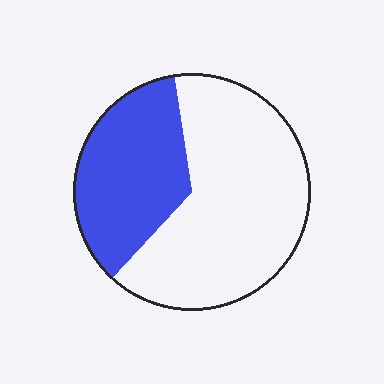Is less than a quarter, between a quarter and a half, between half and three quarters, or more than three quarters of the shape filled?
Between a quarter and a half.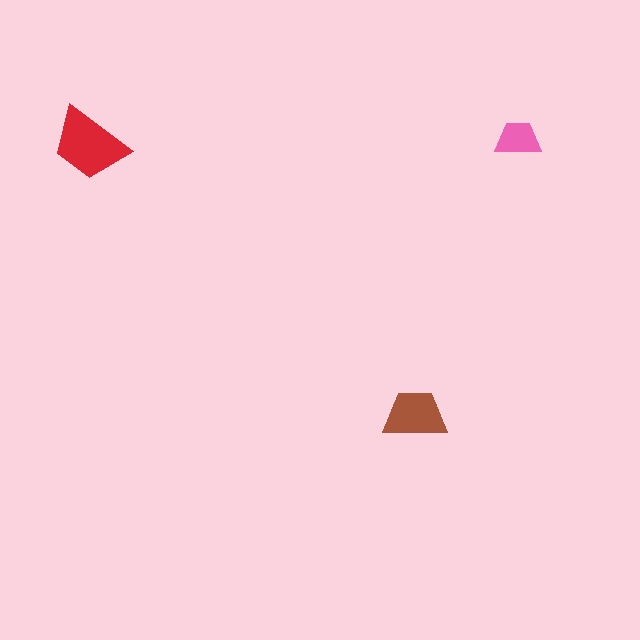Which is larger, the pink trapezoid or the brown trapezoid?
The brown one.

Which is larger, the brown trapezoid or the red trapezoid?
The red one.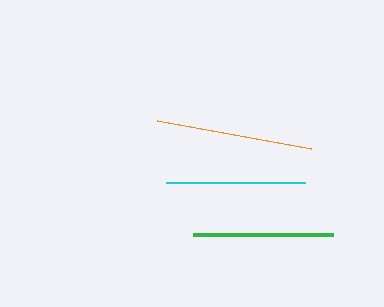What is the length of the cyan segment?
The cyan segment is approximately 139 pixels long.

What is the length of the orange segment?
The orange segment is approximately 157 pixels long.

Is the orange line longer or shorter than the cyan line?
The orange line is longer than the cyan line.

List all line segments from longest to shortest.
From longest to shortest: orange, green, cyan.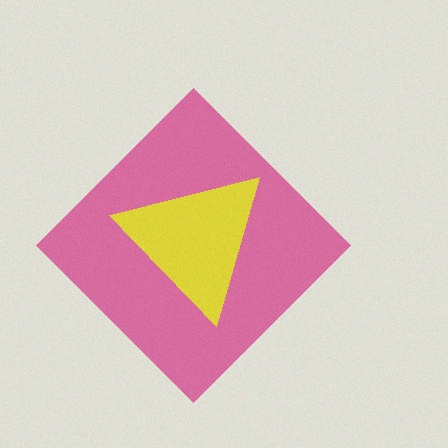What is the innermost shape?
The yellow triangle.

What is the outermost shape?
The pink diamond.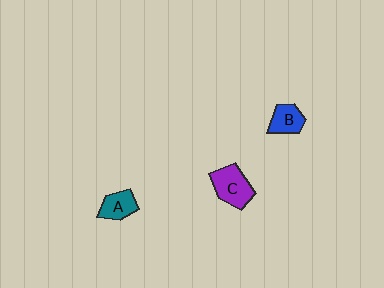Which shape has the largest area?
Shape C (purple).